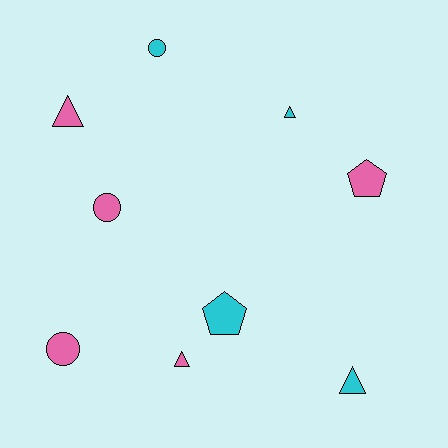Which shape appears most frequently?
Triangle, with 4 objects.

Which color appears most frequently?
Pink, with 5 objects.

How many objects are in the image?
There are 9 objects.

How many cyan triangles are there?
There are 2 cyan triangles.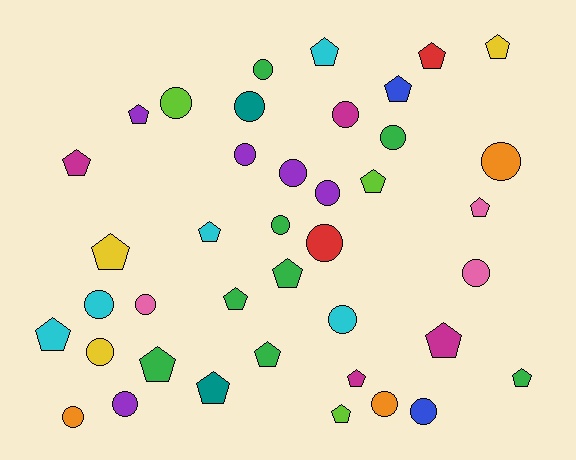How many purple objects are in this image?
There are 5 purple objects.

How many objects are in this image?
There are 40 objects.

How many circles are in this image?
There are 20 circles.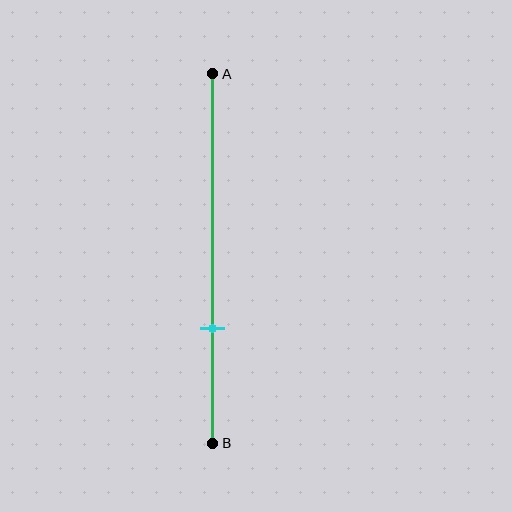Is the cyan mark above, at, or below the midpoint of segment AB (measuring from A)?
The cyan mark is below the midpoint of segment AB.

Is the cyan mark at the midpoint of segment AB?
No, the mark is at about 70% from A, not at the 50% midpoint.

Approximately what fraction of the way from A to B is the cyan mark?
The cyan mark is approximately 70% of the way from A to B.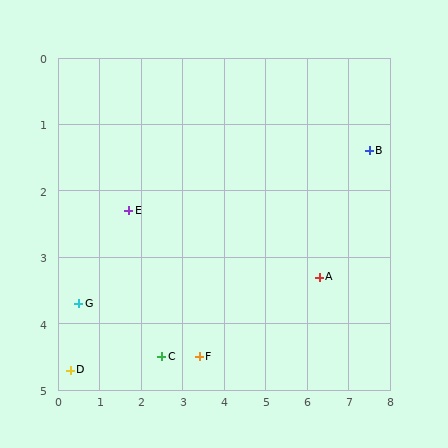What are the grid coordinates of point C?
Point C is at approximately (2.5, 4.5).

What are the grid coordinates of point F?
Point F is at approximately (3.4, 4.5).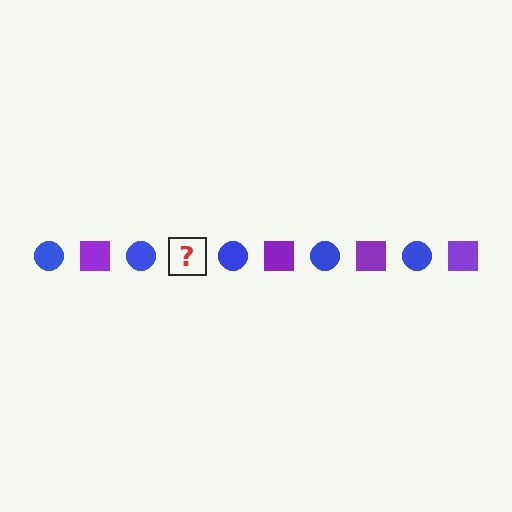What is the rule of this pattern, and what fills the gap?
The rule is that the pattern alternates between blue circle and purple square. The gap should be filled with a purple square.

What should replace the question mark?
The question mark should be replaced with a purple square.